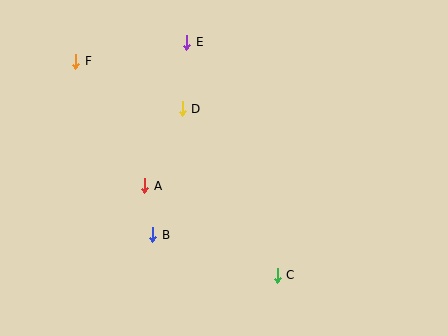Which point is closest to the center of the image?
Point D at (182, 109) is closest to the center.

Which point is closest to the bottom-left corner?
Point B is closest to the bottom-left corner.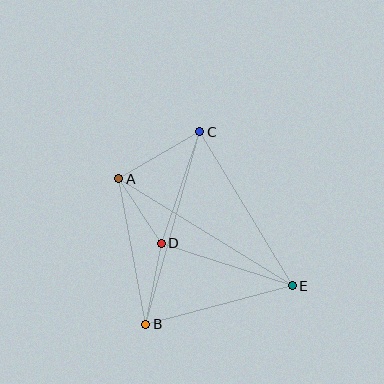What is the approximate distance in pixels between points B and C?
The distance between B and C is approximately 200 pixels.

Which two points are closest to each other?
Points A and D are closest to each other.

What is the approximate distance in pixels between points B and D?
The distance between B and D is approximately 83 pixels.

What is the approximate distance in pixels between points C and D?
The distance between C and D is approximately 118 pixels.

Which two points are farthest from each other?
Points A and E are farthest from each other.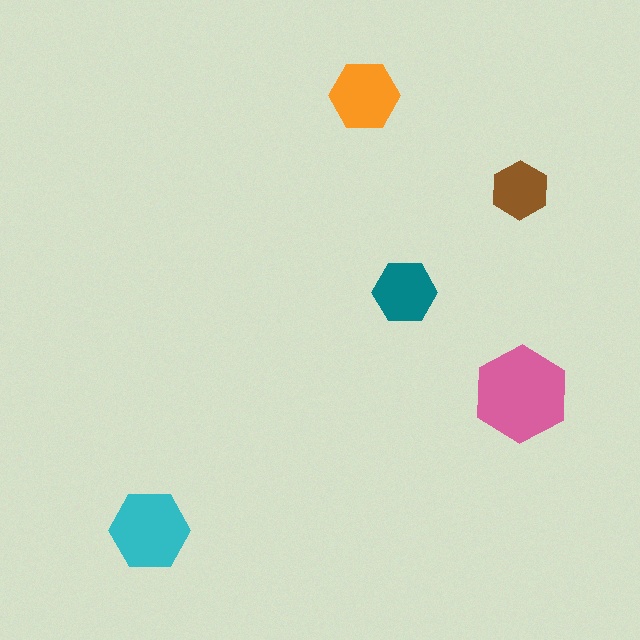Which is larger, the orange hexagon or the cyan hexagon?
The cyan one.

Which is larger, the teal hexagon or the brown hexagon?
The teal one.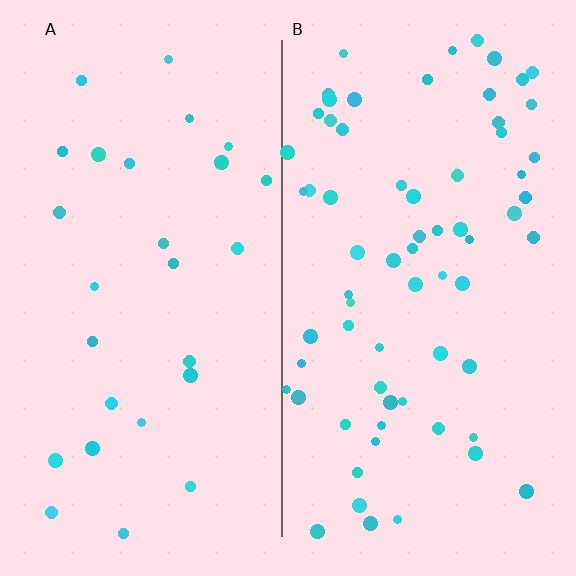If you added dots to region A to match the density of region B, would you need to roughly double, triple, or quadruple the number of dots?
Approximately triple.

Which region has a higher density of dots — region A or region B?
B (the right).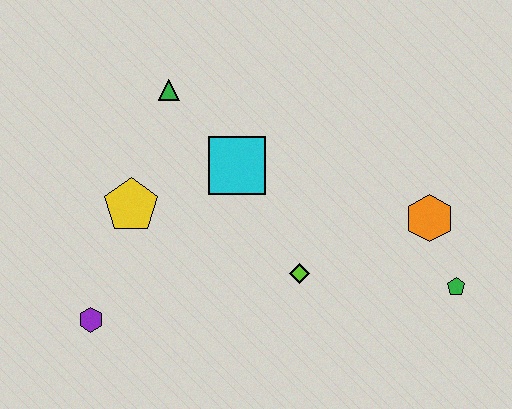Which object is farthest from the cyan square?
The green pentagon is farthest from the cyan square.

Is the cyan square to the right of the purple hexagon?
Yes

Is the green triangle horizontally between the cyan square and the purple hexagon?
Yes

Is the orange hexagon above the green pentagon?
Yes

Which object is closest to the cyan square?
The green triangle is closest to the cyan square.